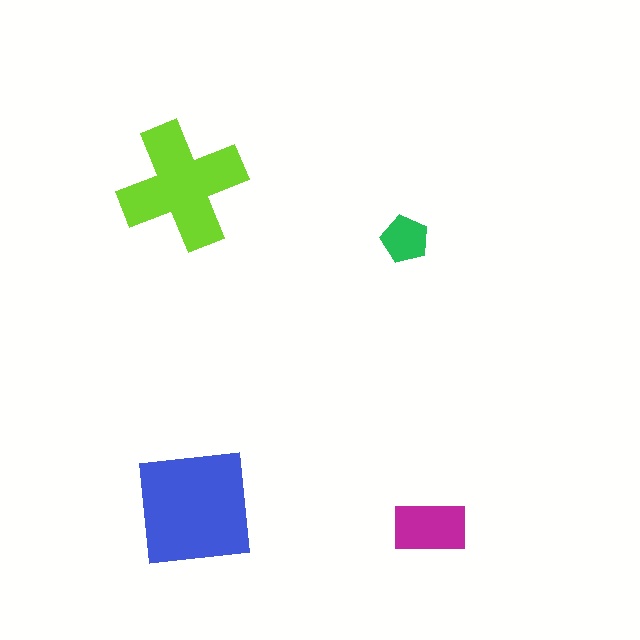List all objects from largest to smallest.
The blue square, the lime cross, the magenta rectangle, the green pentagon.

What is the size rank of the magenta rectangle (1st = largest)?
3rd.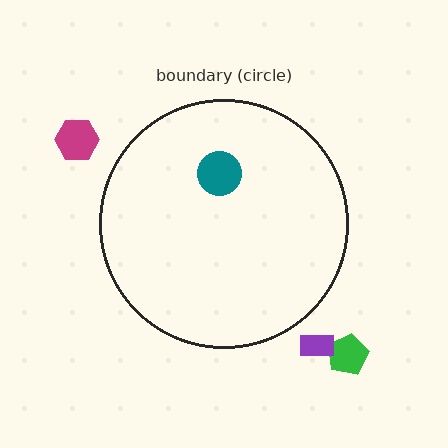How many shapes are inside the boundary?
1 inside, 3 outside.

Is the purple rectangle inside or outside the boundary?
Outside.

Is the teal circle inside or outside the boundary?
Inside.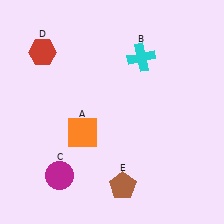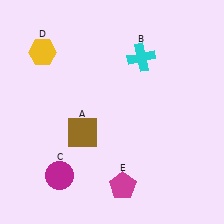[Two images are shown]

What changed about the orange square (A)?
In Image 1, A is orange. In Image 2, it changed to brown.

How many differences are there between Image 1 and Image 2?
There are 3 differences between the two images.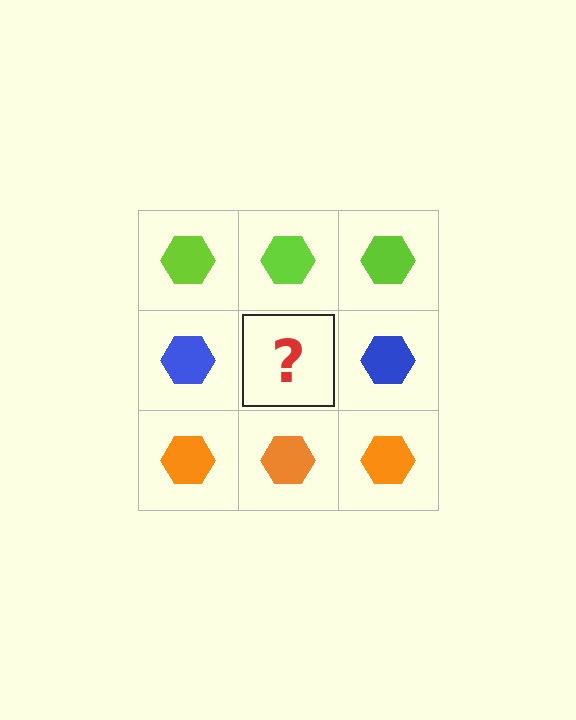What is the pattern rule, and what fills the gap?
The rule is that each row has a consistent color. The gap should be filled with a blue hexagon.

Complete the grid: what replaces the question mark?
The question mark should be replaced with a blue hexagon.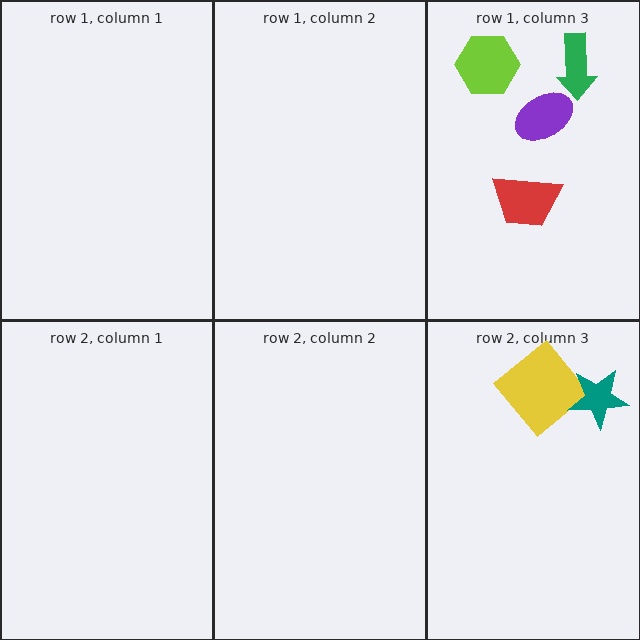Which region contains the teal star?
The row 2, column 3 region.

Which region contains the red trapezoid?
The row 1, column 3 region.